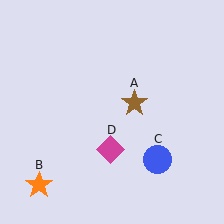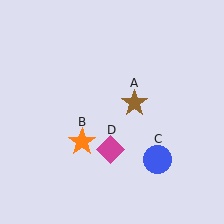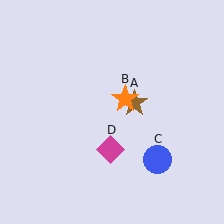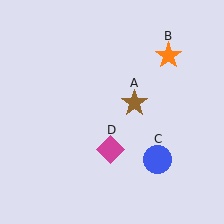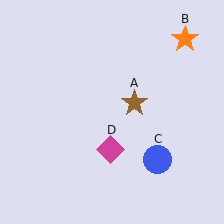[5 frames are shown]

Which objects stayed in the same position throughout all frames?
Brown star (object A) and blue circle (object C) and magenta diamond (object D) remained stationary.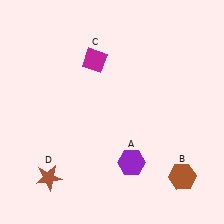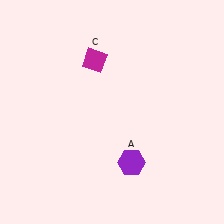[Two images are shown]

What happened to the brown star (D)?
The brown star (D) was removed in Image 2. It was in the bottom-left area of Image 1.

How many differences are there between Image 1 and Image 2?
There are 2 differences between the two images.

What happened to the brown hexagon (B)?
The brown hexagon (B) was removed in Image 2. It was in the bottom-right area of Image 1.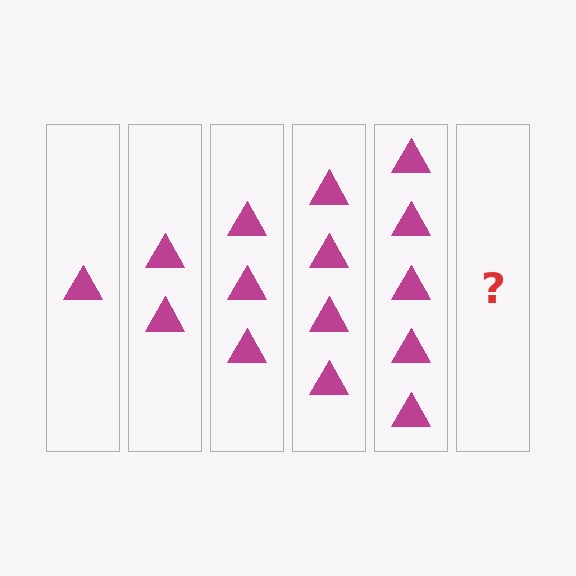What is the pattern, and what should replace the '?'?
The pattern is that each step adds one more triangle. The '?' should be 6 triangles.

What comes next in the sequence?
The next element should be 6 triangles.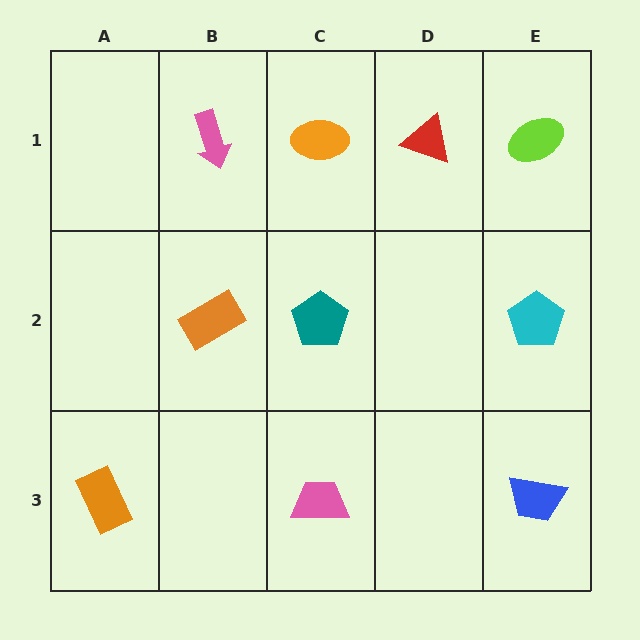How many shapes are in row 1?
4 shapes.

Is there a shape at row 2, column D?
No, that cell is empty.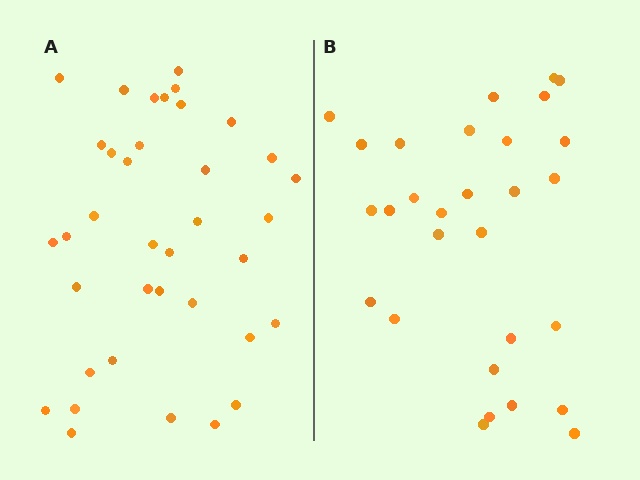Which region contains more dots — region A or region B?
Region A (the left region) has more dots.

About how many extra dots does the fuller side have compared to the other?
Region A has roughly 8 or so more dots than region B.